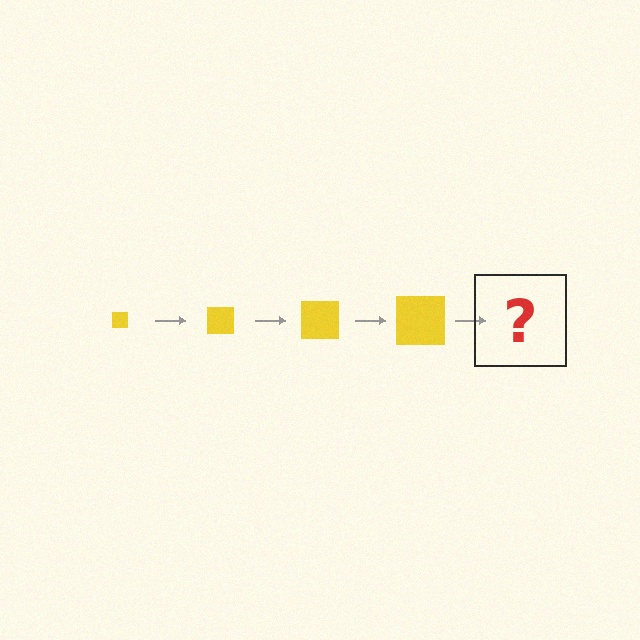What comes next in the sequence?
The next element should be a yellow square, larger than the previous one.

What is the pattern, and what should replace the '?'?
The pattern is that the square gets progressively larger each step. The '?' should be a yellow square, larger than the previous one.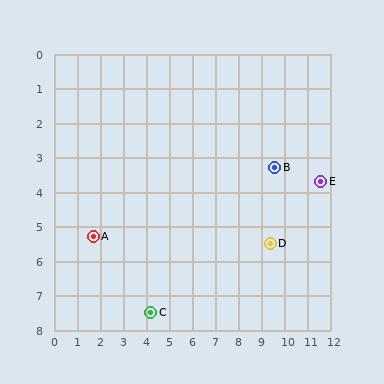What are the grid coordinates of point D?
Point D is at approximately (9.4, 5.5).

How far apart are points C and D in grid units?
Points C and D are about 5.6 grid units apart.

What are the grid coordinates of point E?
Point E is at approximately (11.6, 3.7).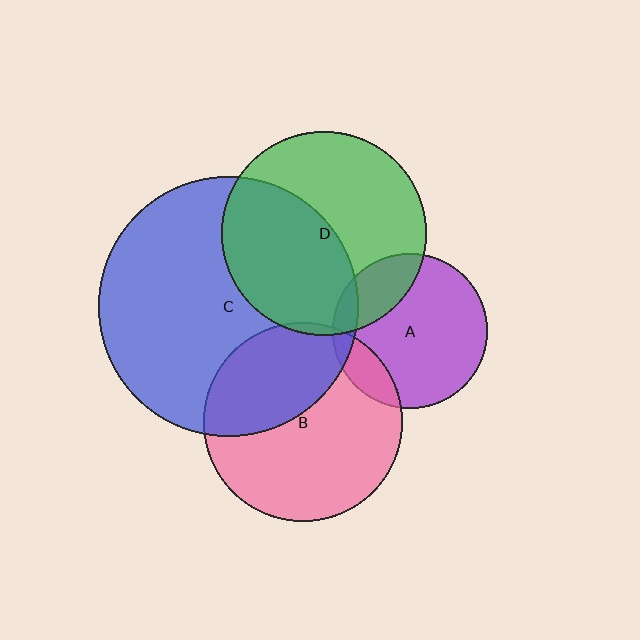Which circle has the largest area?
Circle C (blue).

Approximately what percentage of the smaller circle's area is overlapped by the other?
Approximately 15%.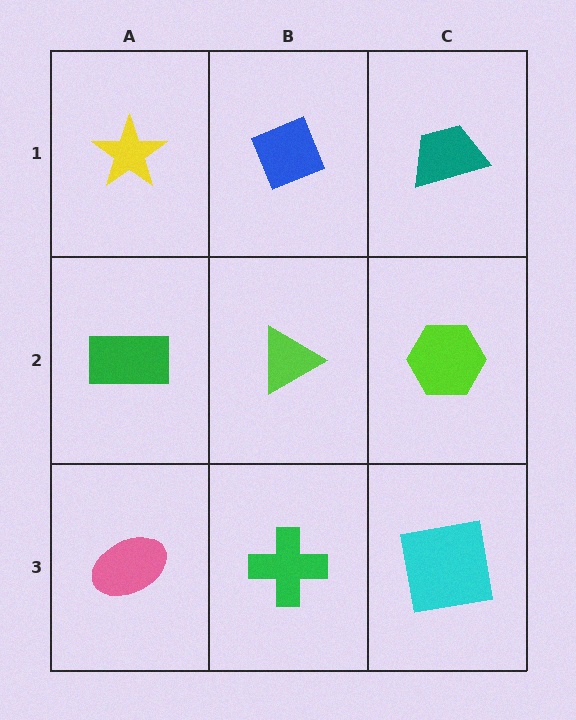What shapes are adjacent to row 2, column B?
A blue diamond (row 1, column B), a green cross (row 3, column B), a green rectangle (row 2, column A), a lime hexagon (row 2, column C).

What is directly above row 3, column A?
A green rectangle.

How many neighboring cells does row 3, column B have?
3.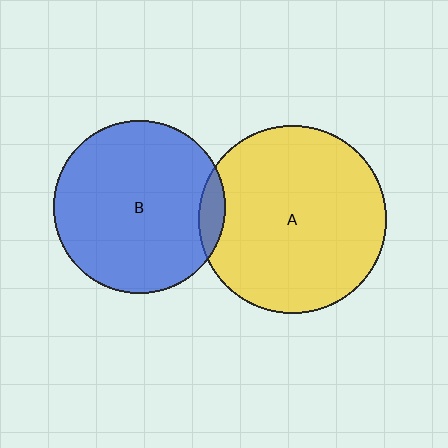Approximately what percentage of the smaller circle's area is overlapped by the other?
Approximately 5%.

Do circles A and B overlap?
Yes.